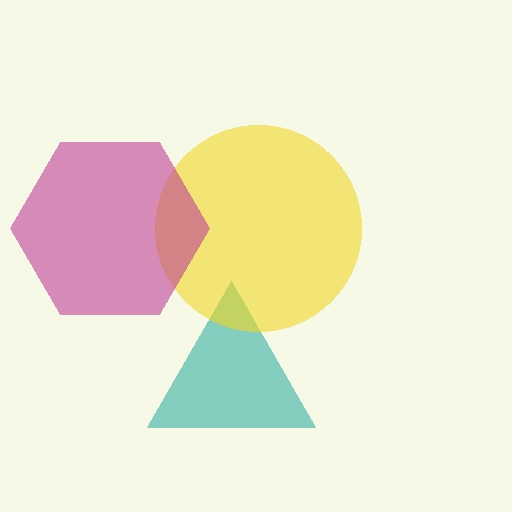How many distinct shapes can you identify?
There are 3 distinct shapes: a teal triangle, a yellow circle, a magenta hexagon.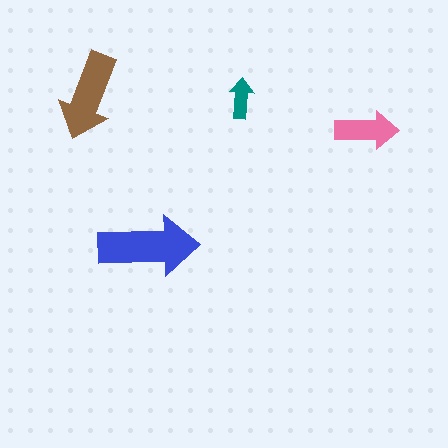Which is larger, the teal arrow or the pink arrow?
The pink one.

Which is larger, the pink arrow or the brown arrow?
The brown one.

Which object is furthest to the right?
The pink arrow is rightmost.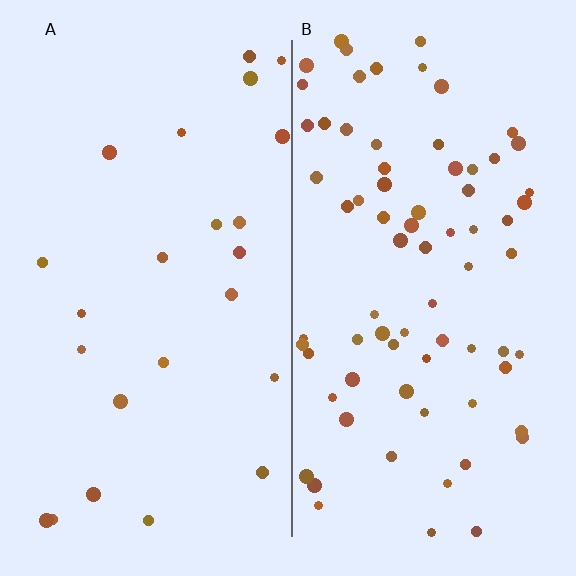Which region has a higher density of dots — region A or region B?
B (the right).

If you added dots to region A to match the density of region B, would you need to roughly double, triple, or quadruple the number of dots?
Approximately triple.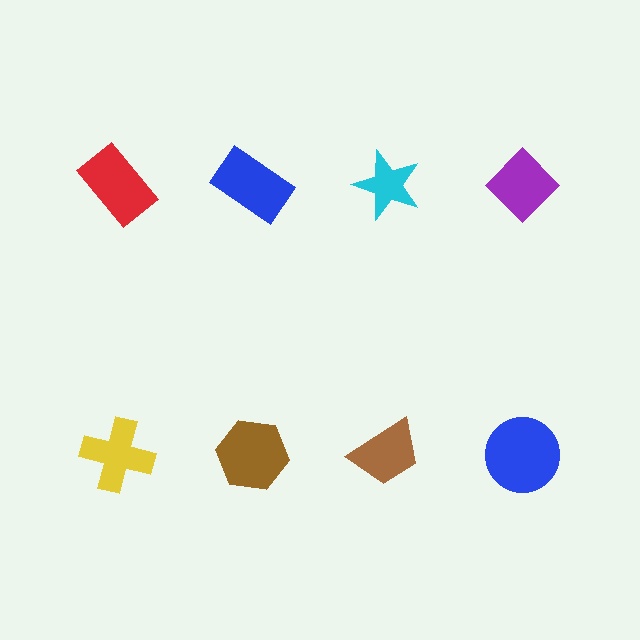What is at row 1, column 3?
A cyan star.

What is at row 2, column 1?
A yellow cross.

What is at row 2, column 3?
A brown trapezoid.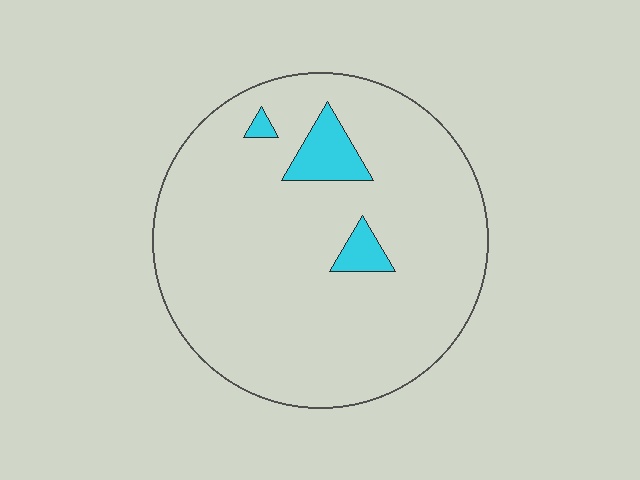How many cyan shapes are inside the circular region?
3.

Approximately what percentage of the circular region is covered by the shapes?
Approximately 5%.